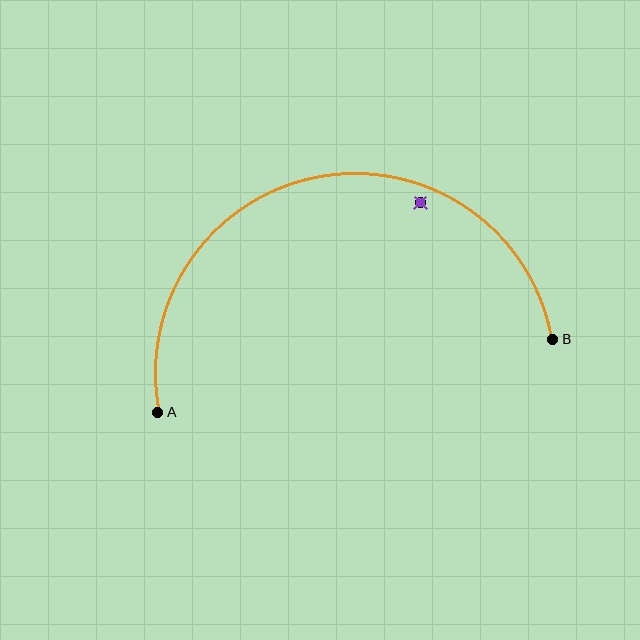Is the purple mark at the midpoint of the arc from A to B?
No — the purple mark does not lie on the arc at all. It sits slightly inside the curve.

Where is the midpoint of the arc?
The arc midpoint is the point on the curve farthest from the straight line joining A and B. It sits above that line.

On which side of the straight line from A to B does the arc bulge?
The arc bulges above the straight line connecting A and B.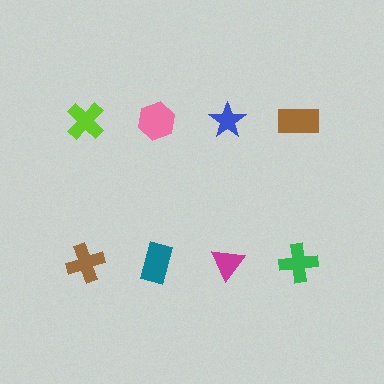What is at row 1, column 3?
A blue star.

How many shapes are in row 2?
4 shapes.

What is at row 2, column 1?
A brown cross.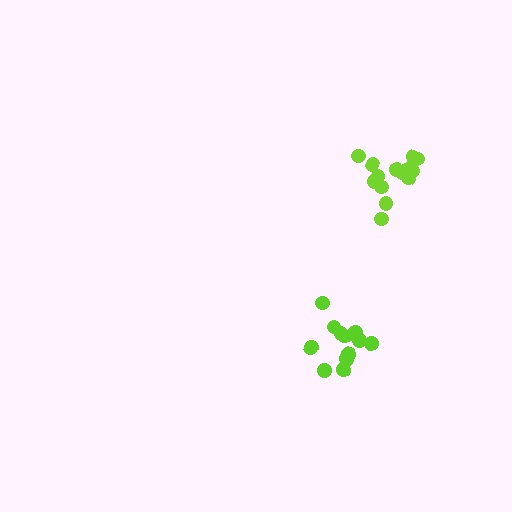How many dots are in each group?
Group 1: 15 dots, Group 2: 13 dots (28 total).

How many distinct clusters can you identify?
There are 2 distinct clusters.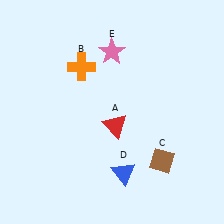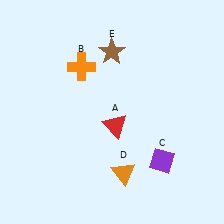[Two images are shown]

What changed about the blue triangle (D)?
In Image 1, D is blue. In Image 2, it changed to orange.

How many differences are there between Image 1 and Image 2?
There are 3 differences between the two images.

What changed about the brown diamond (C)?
In Image 1, C is brown. In Image 2, it changed to purple.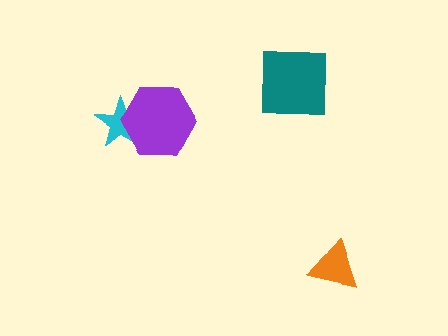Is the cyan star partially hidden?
Yes, it is partially covered by another shape.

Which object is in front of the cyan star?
The purple hexagon is in front of the cyan star.